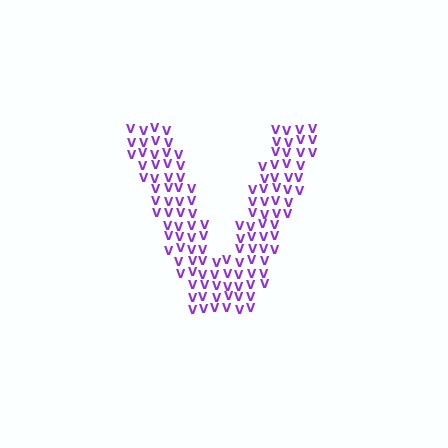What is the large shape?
The large shape is the letter V.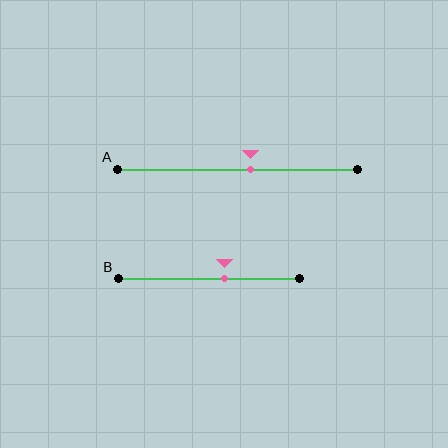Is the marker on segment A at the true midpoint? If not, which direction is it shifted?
No, the marker on segment A is shifted to the right by about 5% of the segment length.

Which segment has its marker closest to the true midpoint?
Segment A has its marker closest to the true midpoint.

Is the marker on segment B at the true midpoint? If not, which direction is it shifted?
No, the marker on segment B is shifted to the right by about 9% of the segment length.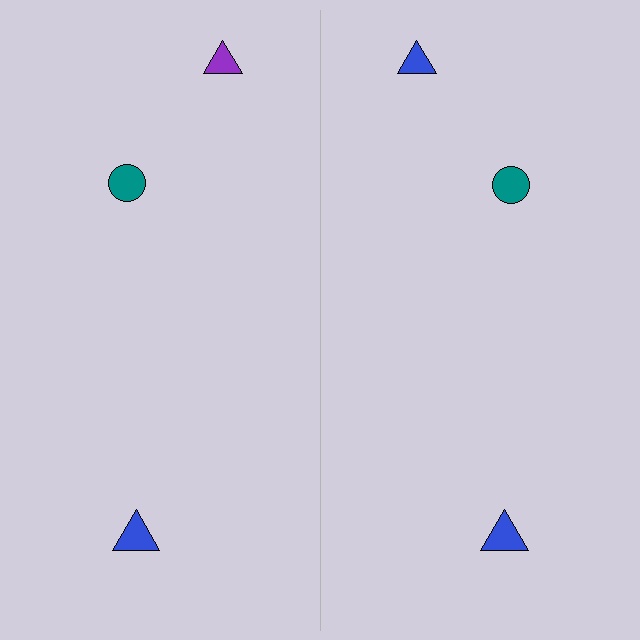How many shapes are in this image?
There are 6 shapes in this image.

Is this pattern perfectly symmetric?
No, the pattern is not perfectly symmetric. The blue triangle on the right side breaks the symmetry — its mirror counterpart is purple.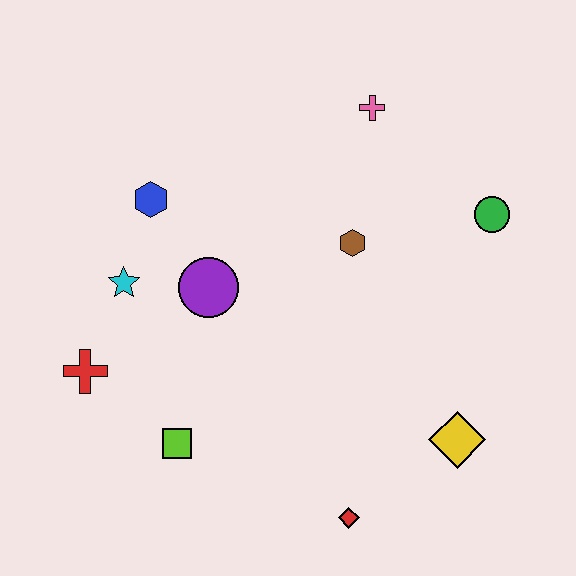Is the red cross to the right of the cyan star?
No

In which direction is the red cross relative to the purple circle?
The red cross is to the left of the purple circle.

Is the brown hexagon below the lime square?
No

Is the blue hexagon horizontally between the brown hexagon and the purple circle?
No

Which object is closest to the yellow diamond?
The red diamond is closest to the yellow diamond.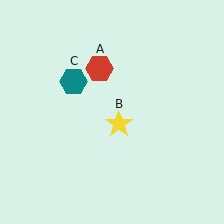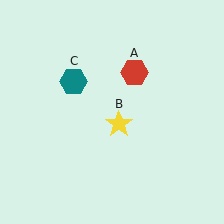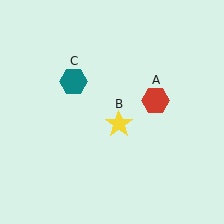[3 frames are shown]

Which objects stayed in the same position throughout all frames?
Yellow star (object B) and teal hexagon (object C) remained stationary.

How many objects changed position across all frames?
1 object changed position: red hexagon (object A).